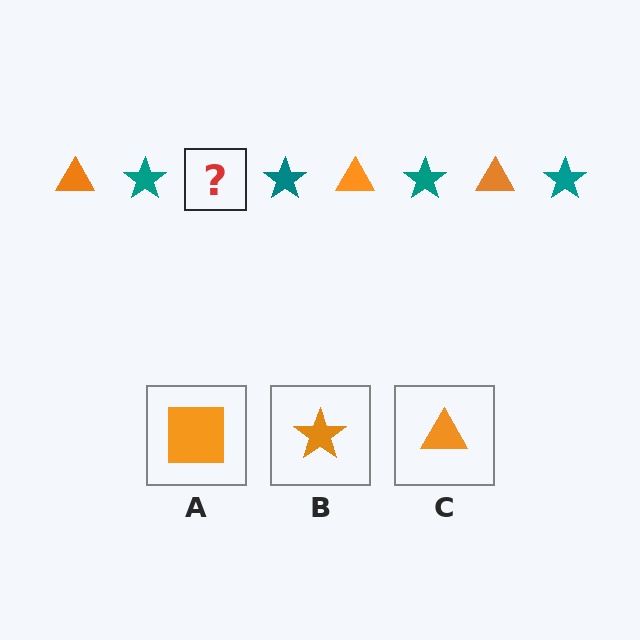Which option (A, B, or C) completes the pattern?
C.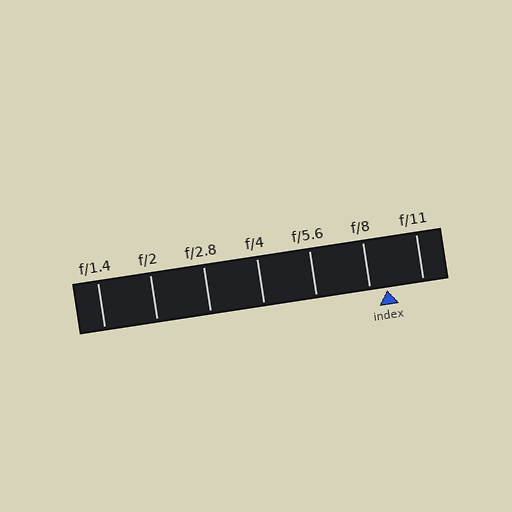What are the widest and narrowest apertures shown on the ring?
The widest aperture shown is f/1.4 and the narrowest is f/11.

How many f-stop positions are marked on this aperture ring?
There are 7 f-stop positions marked.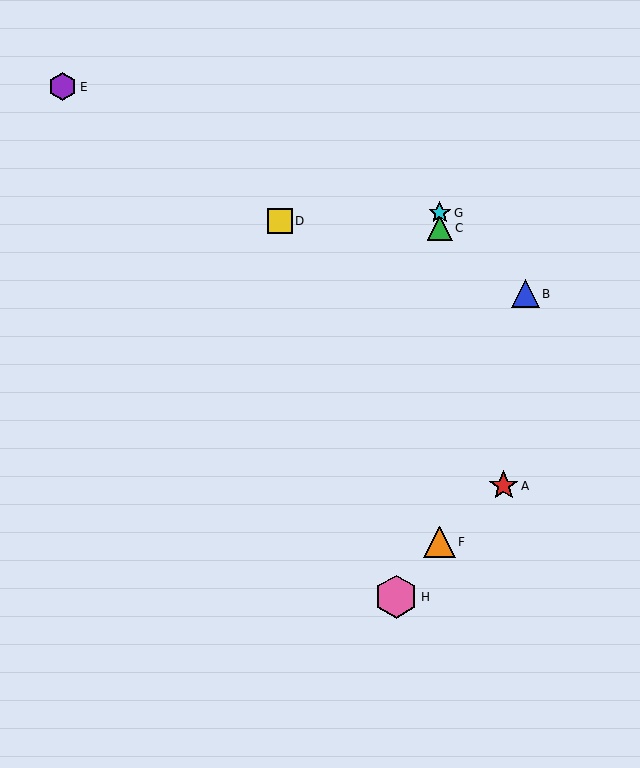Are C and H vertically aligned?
No, C is at x≈440 and H is at x≈396.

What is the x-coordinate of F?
Object F is at x≈440.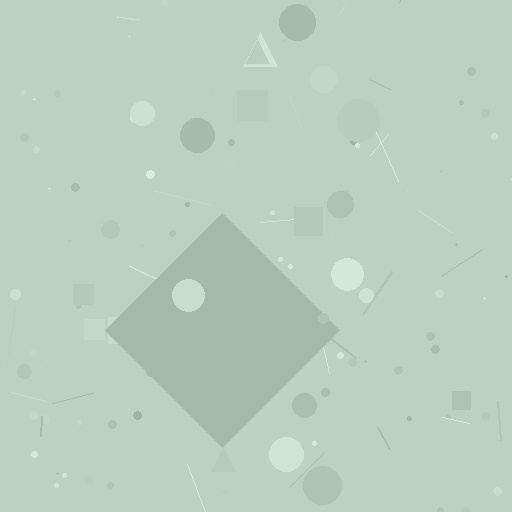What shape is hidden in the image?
A diamond is hidden in the image.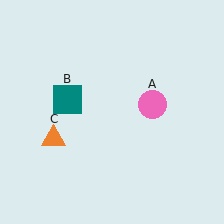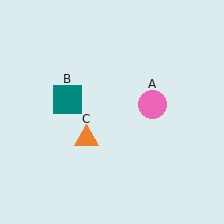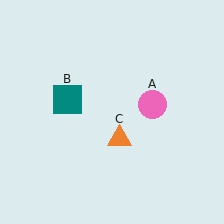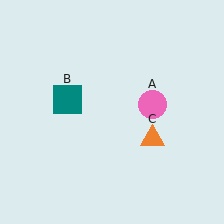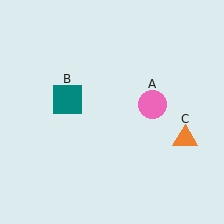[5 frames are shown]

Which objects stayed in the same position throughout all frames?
Pink circle (object A) and teal square (object B) remained stationary.